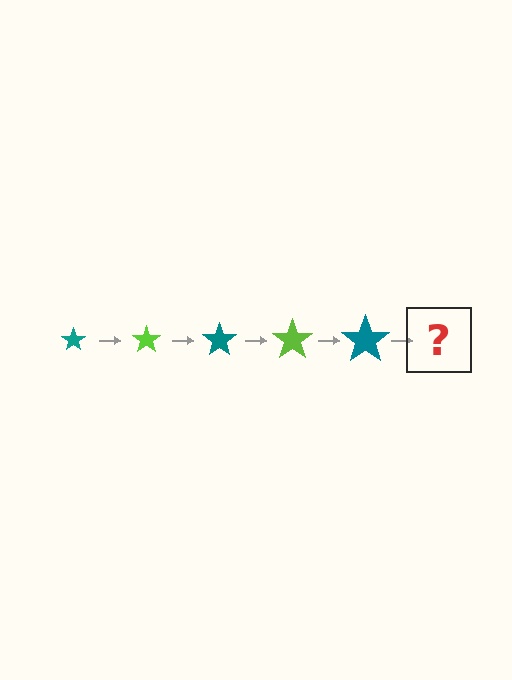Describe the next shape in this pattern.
It should be a lime star, larger than the previous one.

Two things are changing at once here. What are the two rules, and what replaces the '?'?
The two rules are that the star grows larger each step and the color cycles through teal and lime. The '?' should be a lime star, larger than the previous one.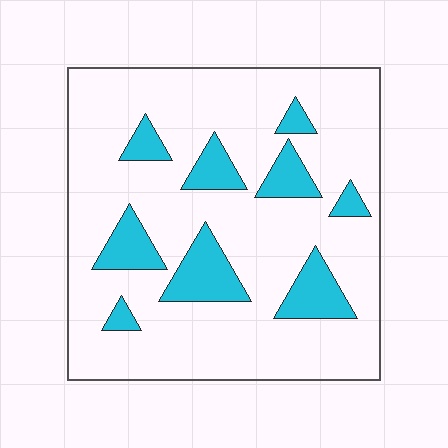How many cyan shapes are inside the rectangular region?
9.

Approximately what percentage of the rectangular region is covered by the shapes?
Approximately 20%.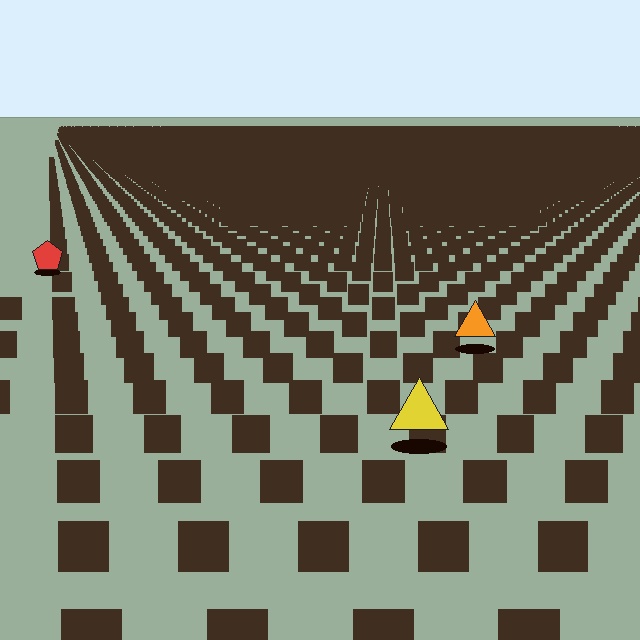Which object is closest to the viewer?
The yellow triangle is closest. The texture marks near it are larger and more spread out.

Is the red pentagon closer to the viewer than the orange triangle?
No. The orange triangle is closer — you can tell from the texture gradient: the ground texture is coarser near it.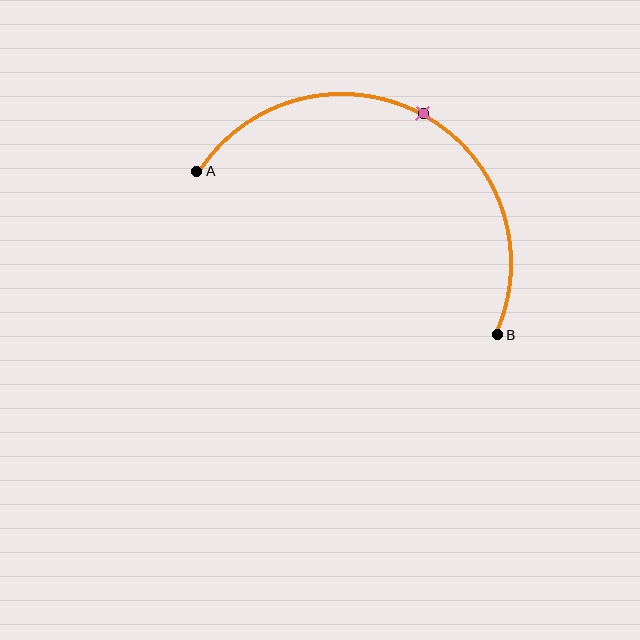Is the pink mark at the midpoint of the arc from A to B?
Yes. The pink mark lies on the arc at equal arc-length from both A and B — it is the arc midpoint.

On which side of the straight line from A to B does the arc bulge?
The arc bulges above the straight line connecting A and B.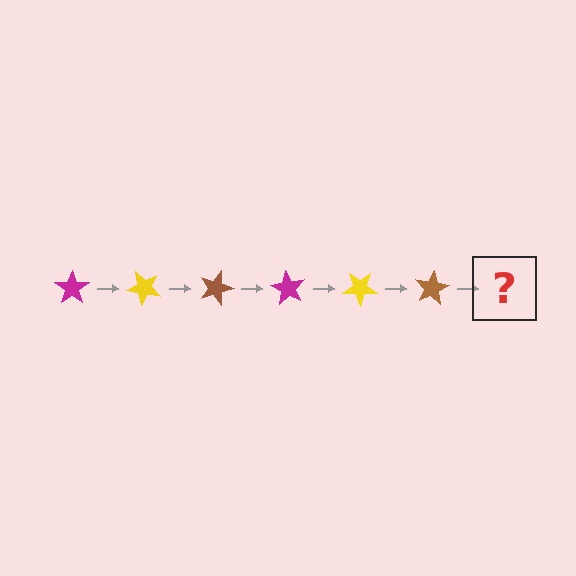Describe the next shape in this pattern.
It should be a magenta star, rotated 270 degrees from the start.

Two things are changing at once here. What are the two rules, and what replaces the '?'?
The two rules are that it rotates 45 degrees each step and the color cycles through magenta, yellow, and brown. The '?' should be a magenta star, rotated 270 degrees from the start.